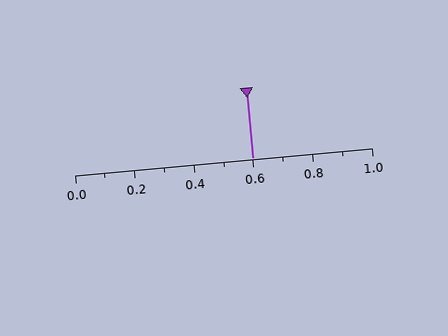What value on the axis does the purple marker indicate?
The marker indicates approximately 0.6.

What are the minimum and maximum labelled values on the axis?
The axis runs from 0.0 to 1.0.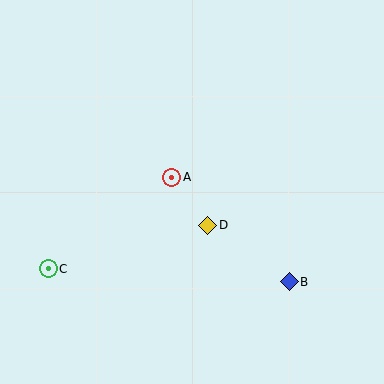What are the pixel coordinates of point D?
Point D is at (208, 225).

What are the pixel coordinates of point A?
Point A is at (172, 177).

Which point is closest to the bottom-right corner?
Point B is closest to the bottom-right corner.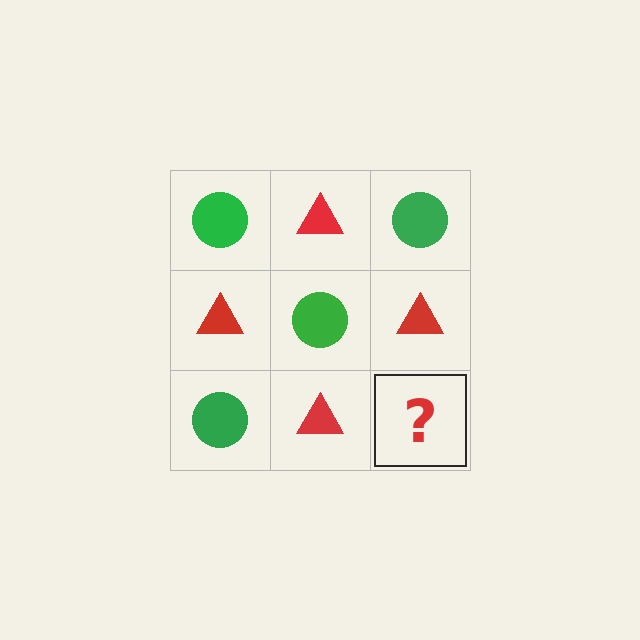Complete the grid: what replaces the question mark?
The question mark should be replaced with a green circle.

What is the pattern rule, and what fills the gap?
The rule is that it alternates green circle and red triangle in a checkerboard pattern. The gap should be filled with a green circle.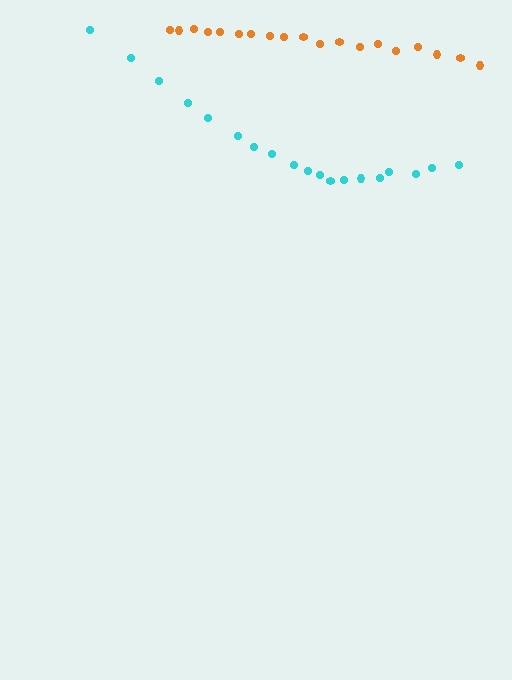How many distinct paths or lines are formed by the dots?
There are 2 distinct paths.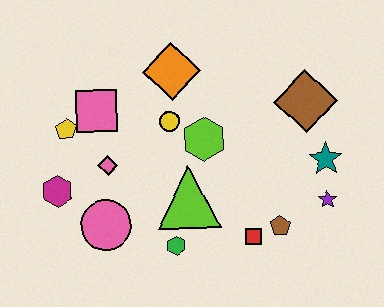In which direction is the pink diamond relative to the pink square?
The pink diamond is below the pink square.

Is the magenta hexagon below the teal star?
Yes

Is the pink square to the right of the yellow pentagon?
Yes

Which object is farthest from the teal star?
The magenta hexagon is farthest from the teal star.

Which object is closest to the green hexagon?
The lime triangle is closest to the green hexagon.